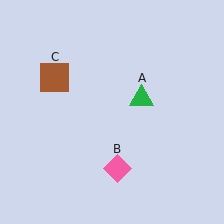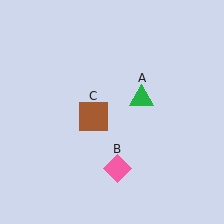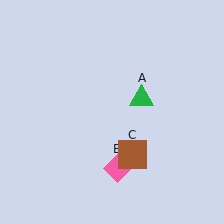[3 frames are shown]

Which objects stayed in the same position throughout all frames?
Green triangle (object A) and pink diamond (object B) remained stationary.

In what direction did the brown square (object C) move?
The brown square (object C) moved down and to the right.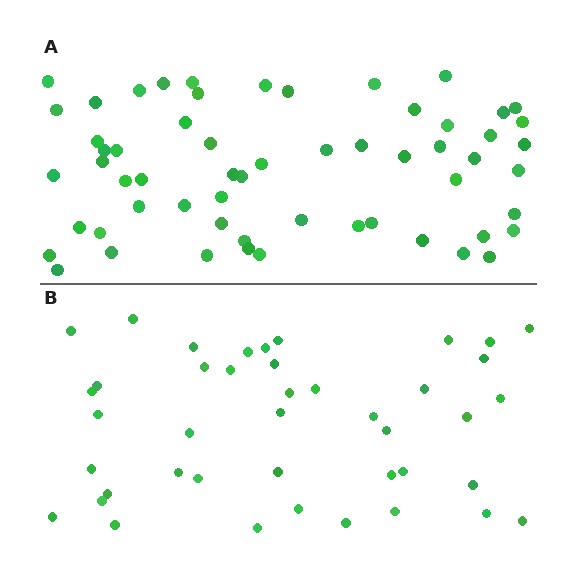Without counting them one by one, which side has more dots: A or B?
Region A (the top region) has more dots.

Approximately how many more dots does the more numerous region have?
Region A has approximately 15 more dots than region B.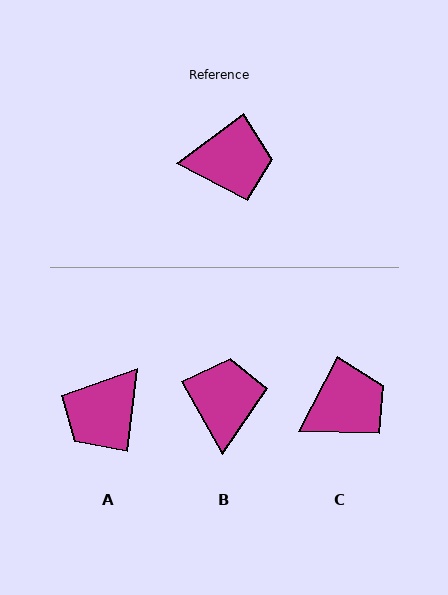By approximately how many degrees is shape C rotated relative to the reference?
Approximately 26 degrees counter-clockwise.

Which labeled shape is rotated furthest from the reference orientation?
A, about 133 degrees away.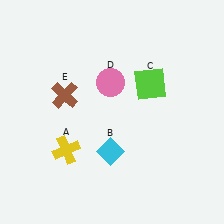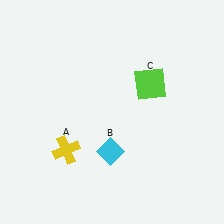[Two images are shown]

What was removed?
The pink circle (D), the brown cross (E) were removed in Image 2.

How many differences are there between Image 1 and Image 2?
There are 2 differences between the two images.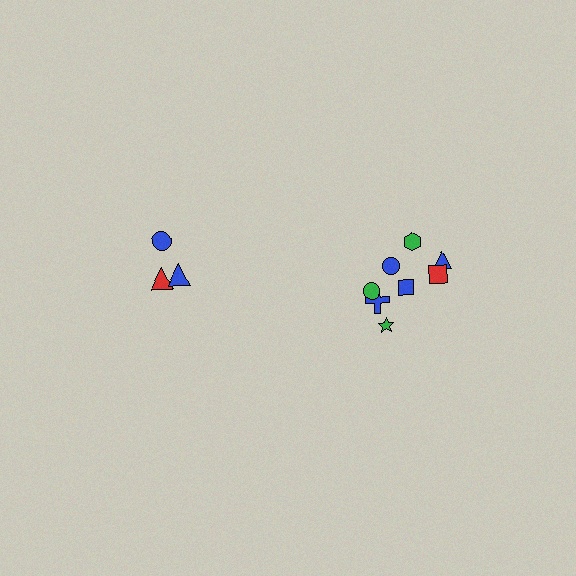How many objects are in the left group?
There are 3 objects.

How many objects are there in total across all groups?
There are 11 objects.